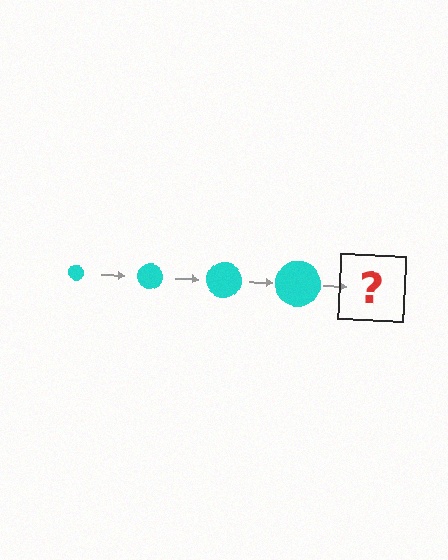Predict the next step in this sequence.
The next step is a cyan circle, larger than the previous one.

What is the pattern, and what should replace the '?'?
The pattern is that the circle gets progressively larger each step. The '?' should be a cyan circle, larger than the previous one.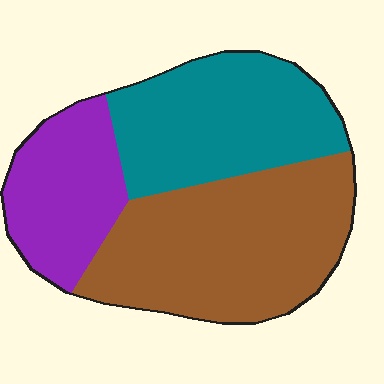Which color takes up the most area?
Brown, at roughly 45%.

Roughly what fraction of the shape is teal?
Teal takes up about one third (1/3) of the shape.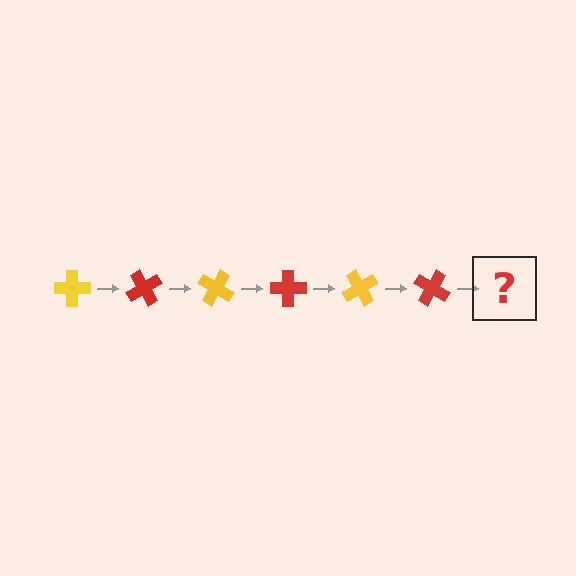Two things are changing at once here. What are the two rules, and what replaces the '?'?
The two rules are that it rotates 60 degrees each step and the color cycles through yellow and red. The '?' should be a yellow cross, rotated 360 degrees from the start.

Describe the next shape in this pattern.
It should be a yellow cross, rotated 360 degrees from the start.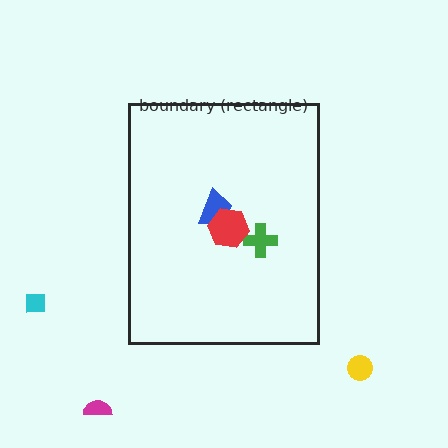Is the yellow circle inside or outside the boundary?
Outside.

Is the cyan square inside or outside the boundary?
Outside.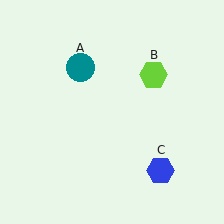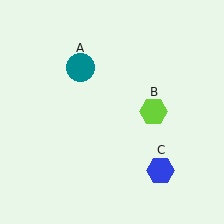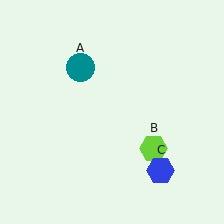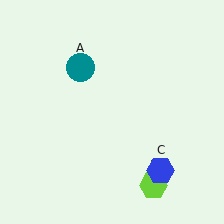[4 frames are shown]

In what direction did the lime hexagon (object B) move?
The lime hexagon (object B) moved down.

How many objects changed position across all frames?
1 object changed position: lime hexagon (object B).